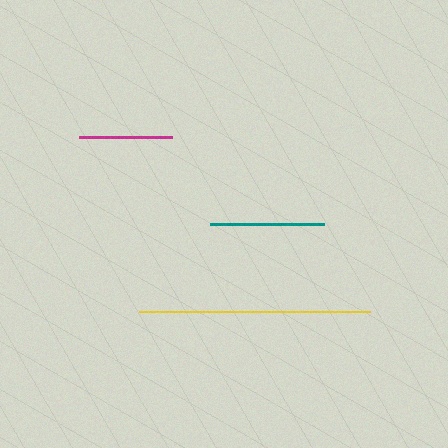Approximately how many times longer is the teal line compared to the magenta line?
The teal line is approximately 1.2 times the length of the magenta line.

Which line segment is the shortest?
The magenta line is the shortest at approximately 93 pixels.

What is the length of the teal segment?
The teal segment is approximately 114 pixels long.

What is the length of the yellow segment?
The yellow segment is approximately 231 pixels long.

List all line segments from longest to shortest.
From longest to shortest: yellow, teal, magenta.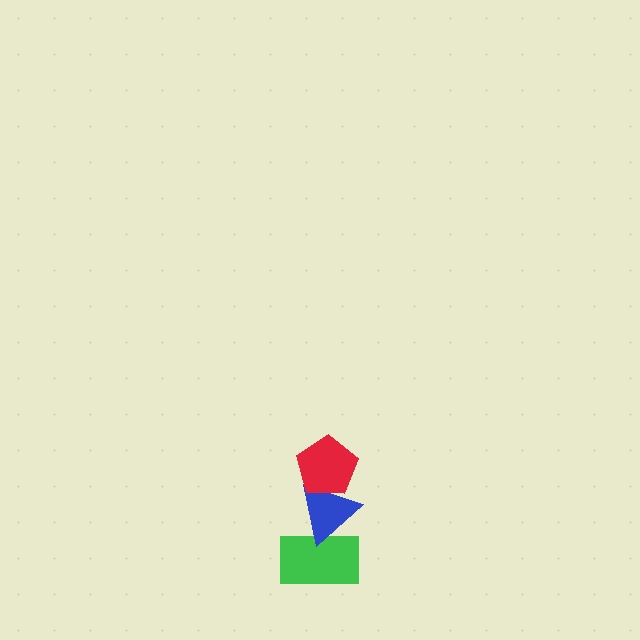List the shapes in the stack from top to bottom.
From top to bottom: the red pentagon, the blue triangle, the green rectangle.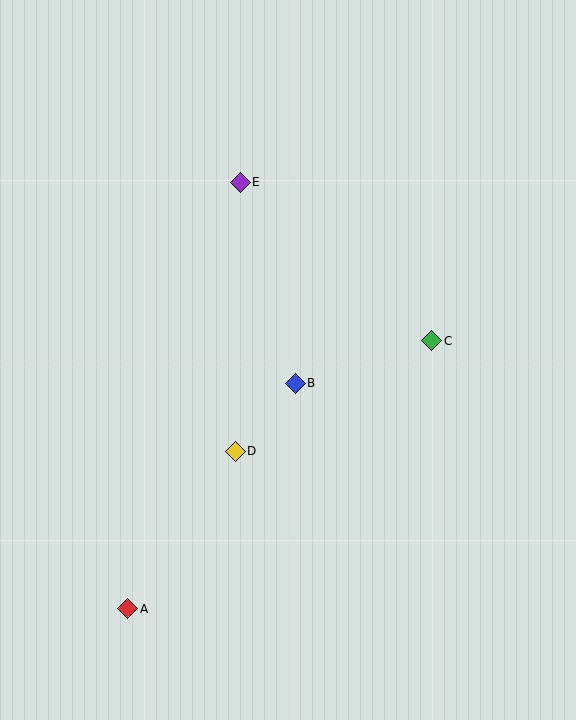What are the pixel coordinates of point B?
Point B is at (295, 383).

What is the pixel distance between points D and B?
The distance between D and B is 91 pixels.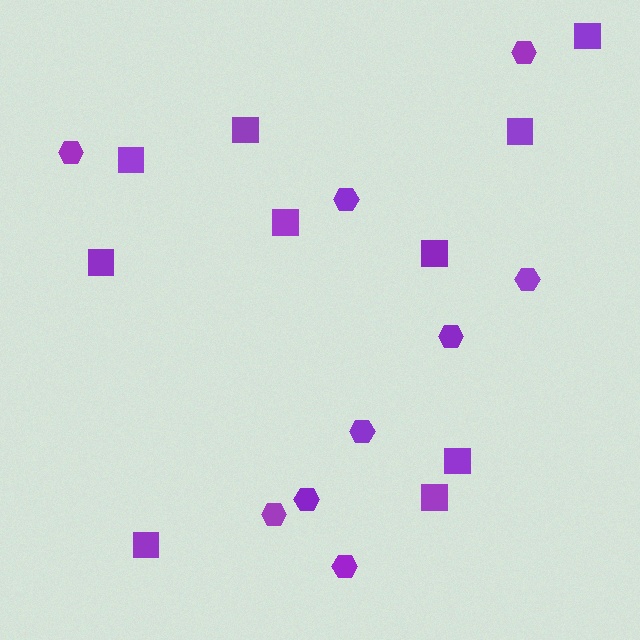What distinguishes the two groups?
There are 2 groups: one group of squares (10) and one group of hexagons (9).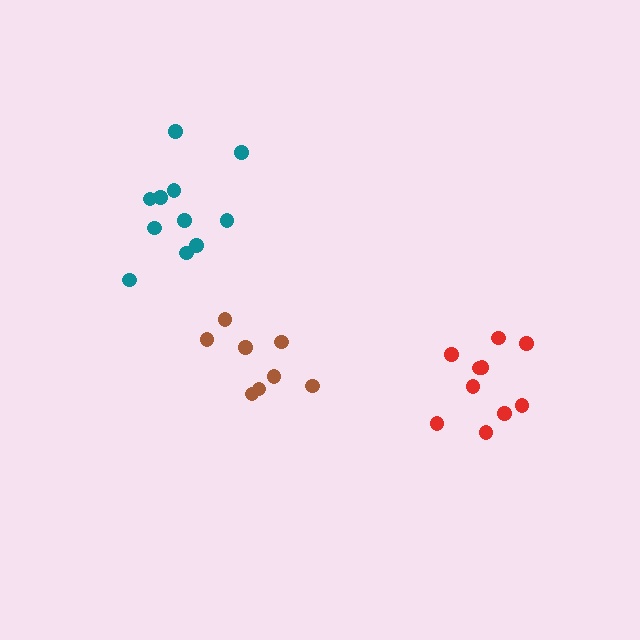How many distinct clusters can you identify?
There are 3 distinct clusters.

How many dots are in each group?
Group 1: 10 dots, Group 2: 11 dots, Group 3: 8 dots (29 total).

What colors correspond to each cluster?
The clusters are colored: red, teal, brown.